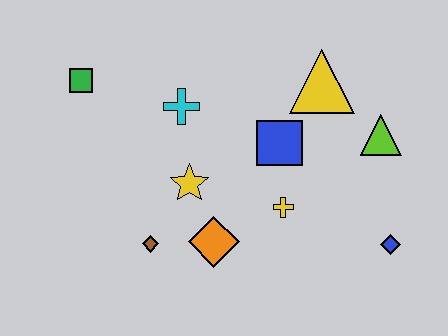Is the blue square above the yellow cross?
Yes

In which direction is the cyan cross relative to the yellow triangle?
The cyan cross is to the left of the yellow triangle.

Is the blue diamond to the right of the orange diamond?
Yes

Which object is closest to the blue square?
The yellow cross is closest to the blue square.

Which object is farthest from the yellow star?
The blue diamond is farthest from the yellow star.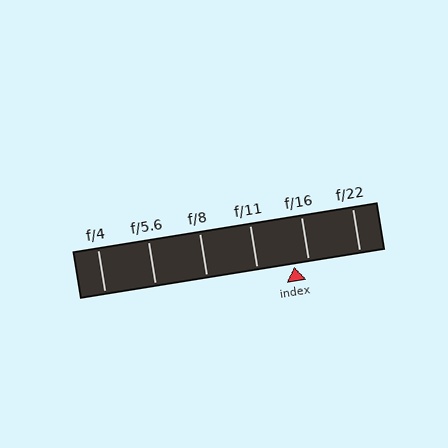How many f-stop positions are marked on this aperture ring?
There are 6 f-stop positions marked.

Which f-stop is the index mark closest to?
The index mark is closest to f/16.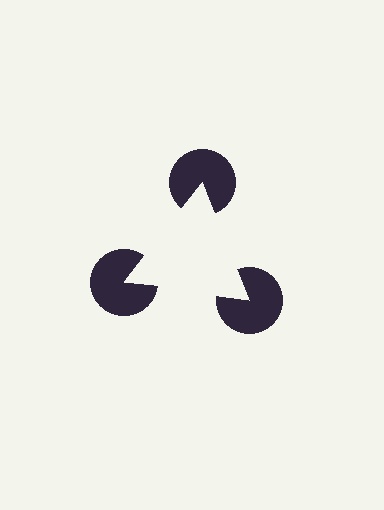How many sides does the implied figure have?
3 sides.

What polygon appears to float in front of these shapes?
An illusory triangle — its edges are inferred from the aligned wedge cuts in the pac-man discs, not physically drawn.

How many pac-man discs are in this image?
There are 3 — one at each vertex of the illusory triangle.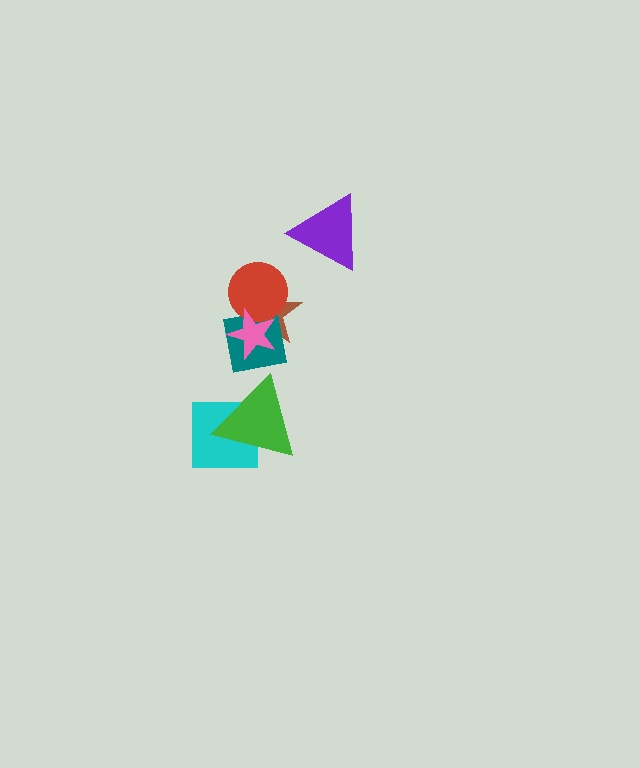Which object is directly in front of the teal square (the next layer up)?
The red circle is directly in front of the teal square.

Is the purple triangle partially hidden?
No, no other shape covers it.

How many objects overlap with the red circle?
3 objects overlap with the red circle.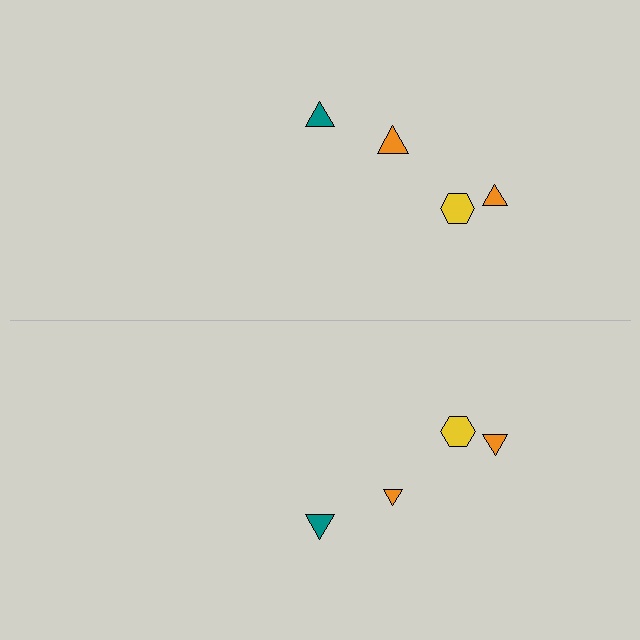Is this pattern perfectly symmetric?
No, the pattern is not perfectly symmetric. The orange triangle on the bottom side has a different size than its mirror counterpart.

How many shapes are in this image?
There are 8 shapes in this image.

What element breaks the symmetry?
The orange triangle on the bottom side has a different size than its mirror counterpart.